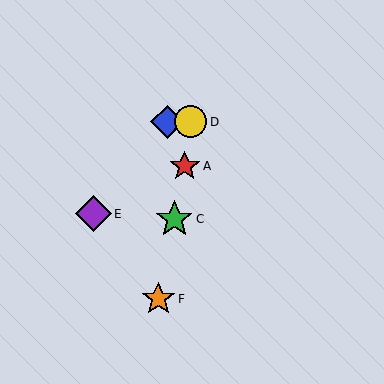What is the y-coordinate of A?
Object A is at y≈166.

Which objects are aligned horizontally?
Objects B, D are aligned horizontally.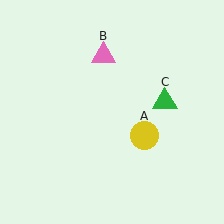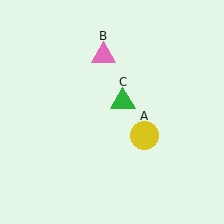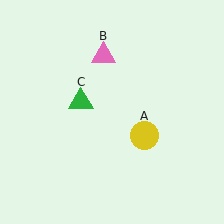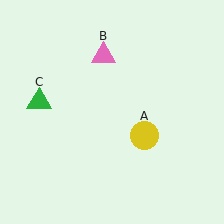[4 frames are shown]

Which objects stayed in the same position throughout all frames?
Yellow circle (object A) and pink triangle (object B) remained stationary.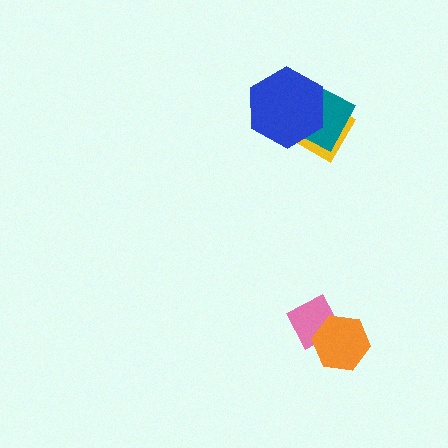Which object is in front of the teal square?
The blue hexagon is in front of the teal square.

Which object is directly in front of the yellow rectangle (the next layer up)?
The teal square is directly in front of the yellow rectangle.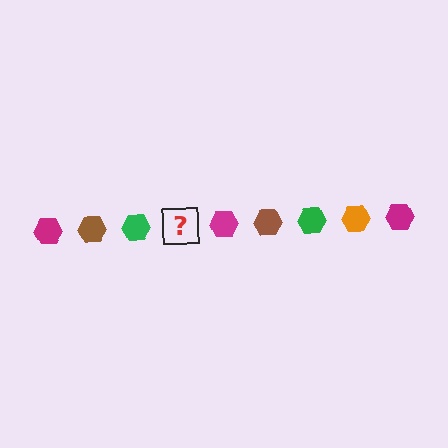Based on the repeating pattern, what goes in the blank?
The blank should be an orange hexagon.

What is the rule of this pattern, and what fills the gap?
The rule is that the pattern cycles through magenta, brown, green, orange hexagons. The gap should be filled with an orange hexagon.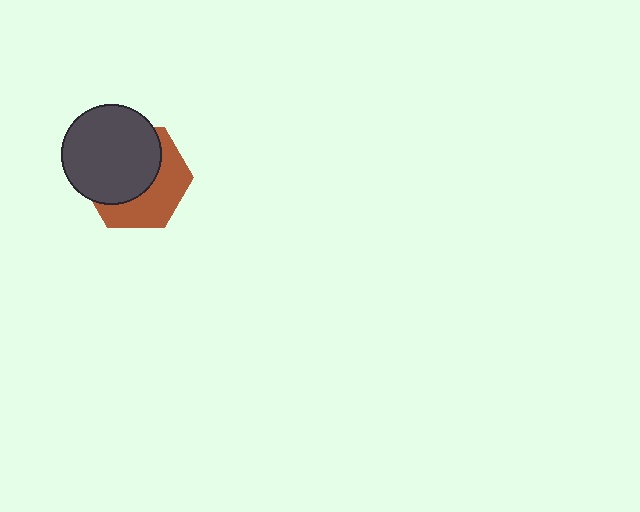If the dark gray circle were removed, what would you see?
You would see the complete brown hexagon.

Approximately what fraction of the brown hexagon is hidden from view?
Roughly 57% of the brown hexagon is hidden behind the dark gray circle.